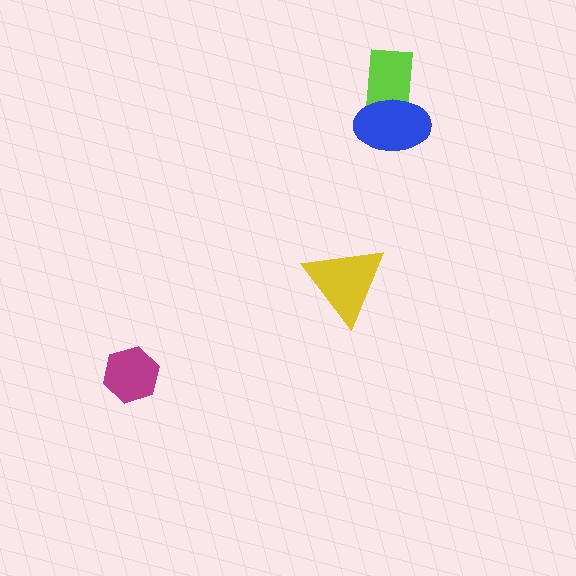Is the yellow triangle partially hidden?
No, no other shape covers it.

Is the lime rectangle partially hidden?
Yes, it is partially covered by another shape.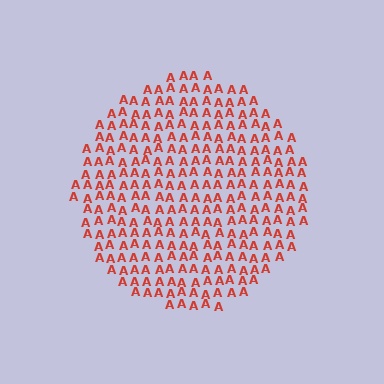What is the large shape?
The large shape is a circle.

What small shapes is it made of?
It is made of small letter A's.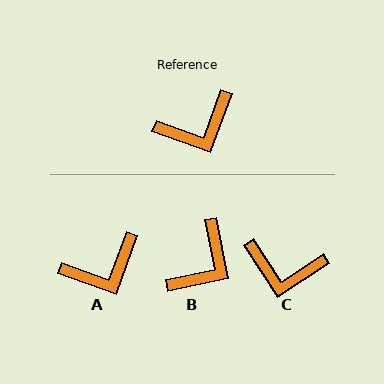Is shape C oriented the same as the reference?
No, it is off by about 37 degrees.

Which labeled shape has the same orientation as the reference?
A.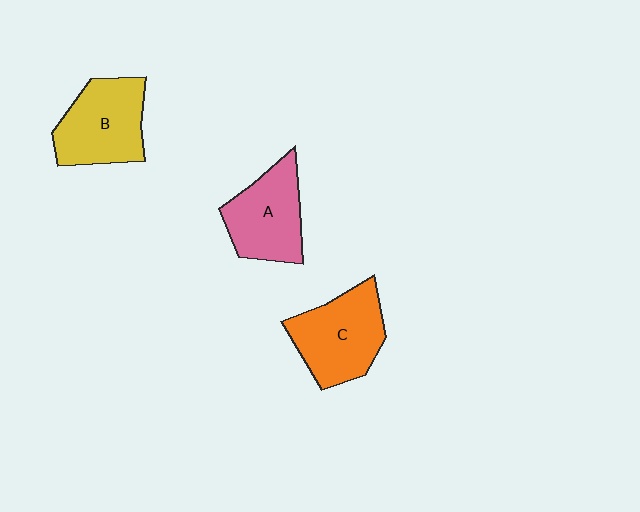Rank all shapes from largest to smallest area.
From largest to smallest: C (orange), B (yellow), A (pink).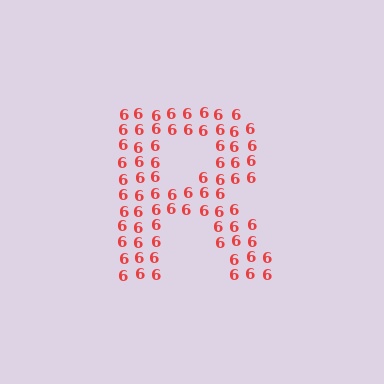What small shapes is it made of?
It is made of small digit 6's.